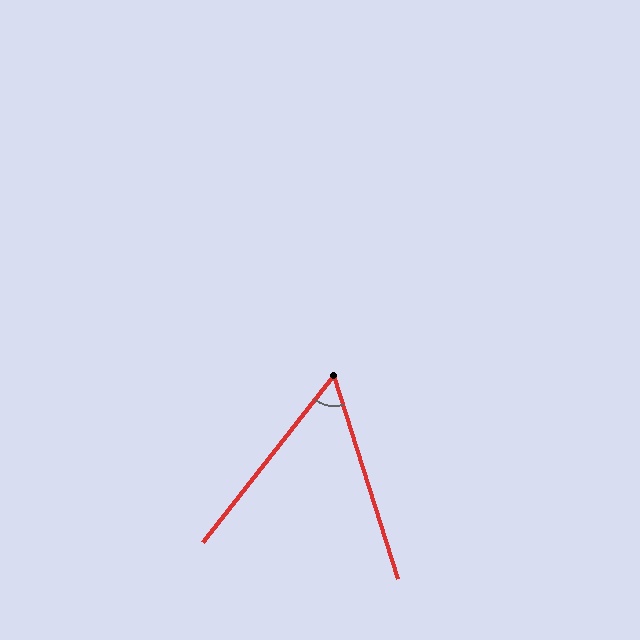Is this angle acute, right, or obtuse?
It is acute.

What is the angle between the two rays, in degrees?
Approximately 55 degrees.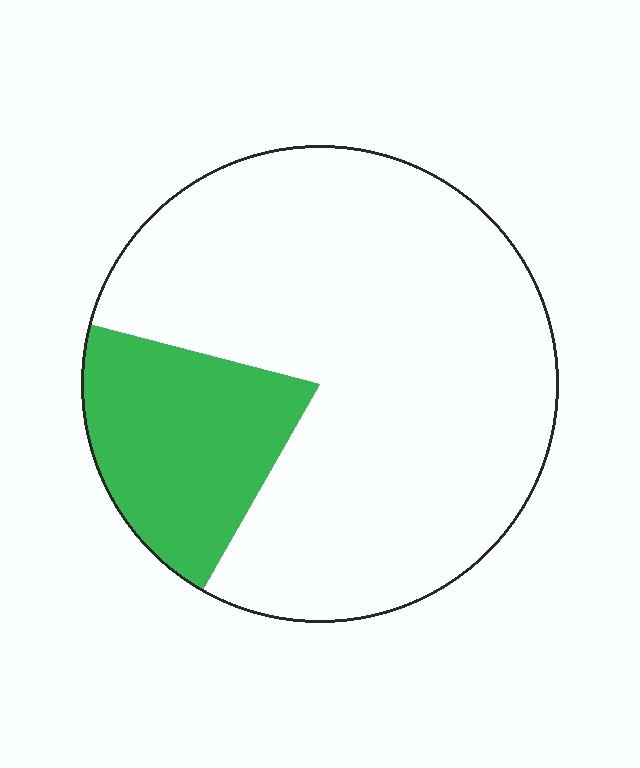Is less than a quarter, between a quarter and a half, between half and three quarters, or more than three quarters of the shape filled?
Less than a quarter.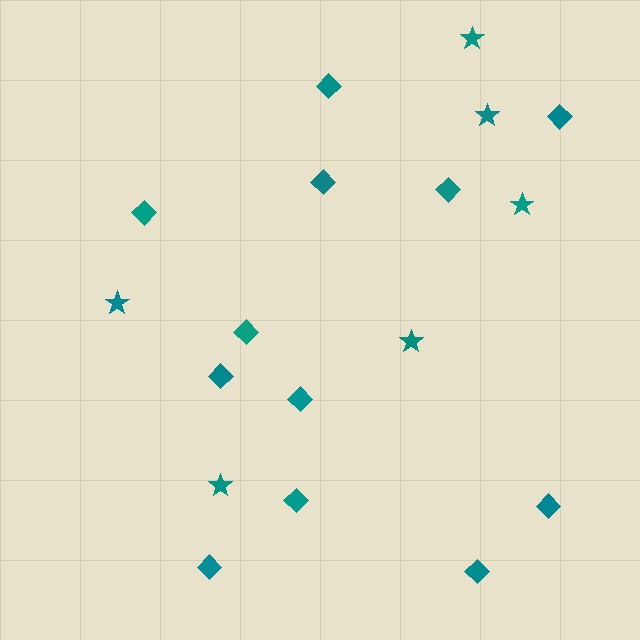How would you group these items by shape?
There are 2 groups: one group of stars (6) and one group of diamonds (12).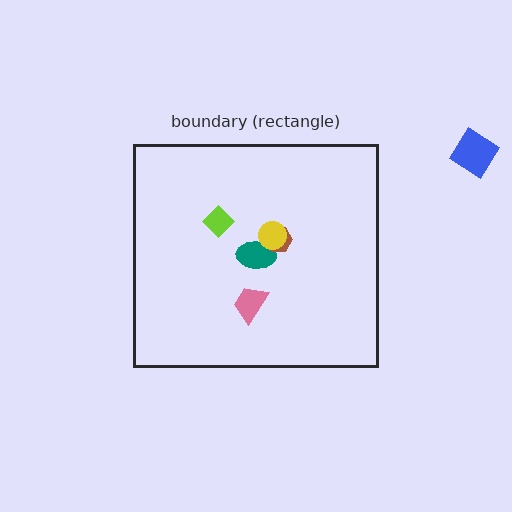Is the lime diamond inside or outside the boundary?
Inside.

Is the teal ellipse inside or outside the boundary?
Inside.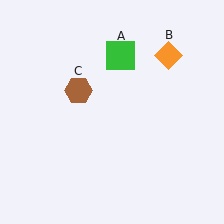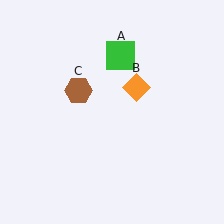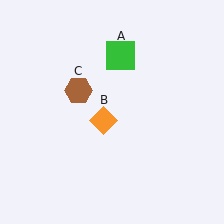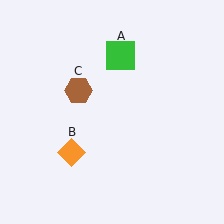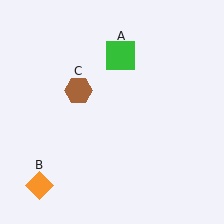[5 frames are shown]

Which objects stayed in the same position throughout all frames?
Green square (object A) and brown hexagon (object C) remained stationary.